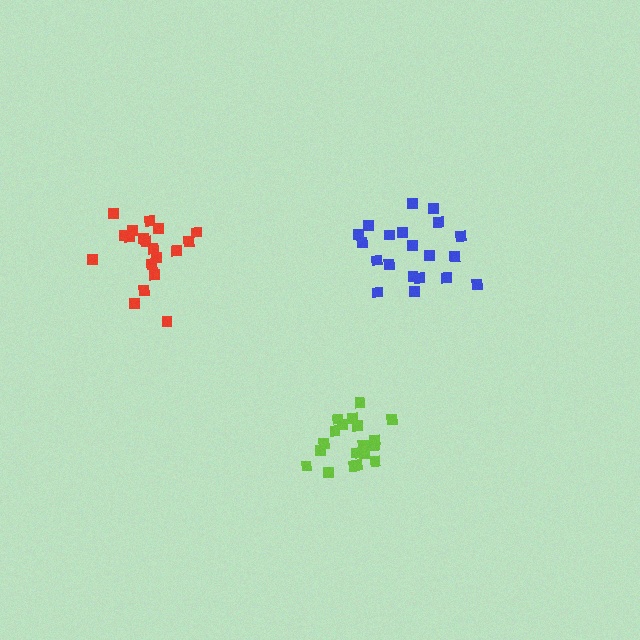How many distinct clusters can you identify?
There are 3 distinct clusters.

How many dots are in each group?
Group 1: 20 dots, Group 2: 20 dots, Group 3: 19 dots (59 total).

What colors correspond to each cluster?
The clusters are colored: lime, blue, red.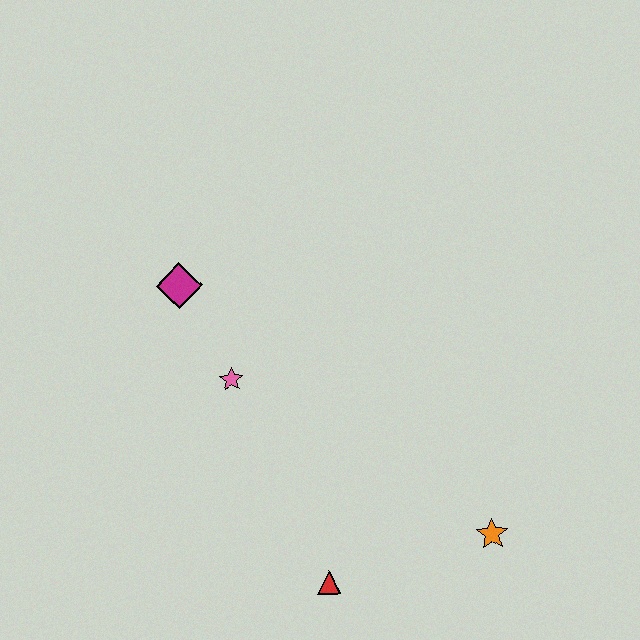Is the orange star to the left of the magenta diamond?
No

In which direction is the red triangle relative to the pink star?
The red triangle is below the pink star.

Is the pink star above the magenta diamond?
No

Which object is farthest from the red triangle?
The magenta diamond is farthest from the red triangle.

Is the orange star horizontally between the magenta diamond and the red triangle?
No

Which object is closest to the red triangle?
The orange star is closest to the red triangle.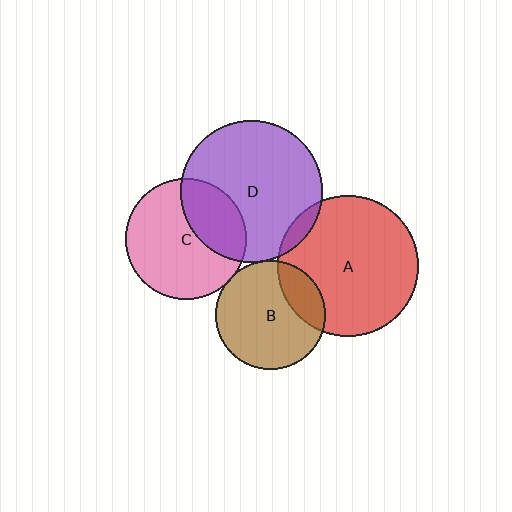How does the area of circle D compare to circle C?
Approximately 1.4 times.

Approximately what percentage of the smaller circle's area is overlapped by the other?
Approximately 20%.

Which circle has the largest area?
Circle D (purple).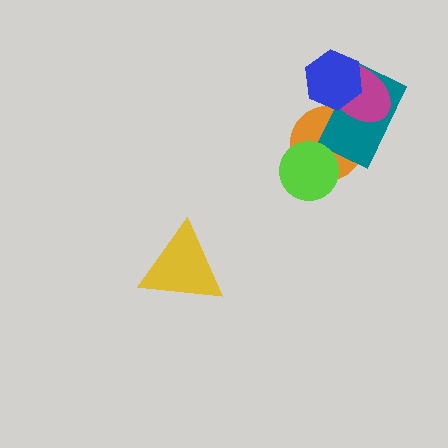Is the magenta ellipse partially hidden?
Yes, it is partially covered by another shape.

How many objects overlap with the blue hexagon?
2 objects overlap with the blue hexagon.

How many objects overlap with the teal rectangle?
3 objects overlap with the teal rectangle.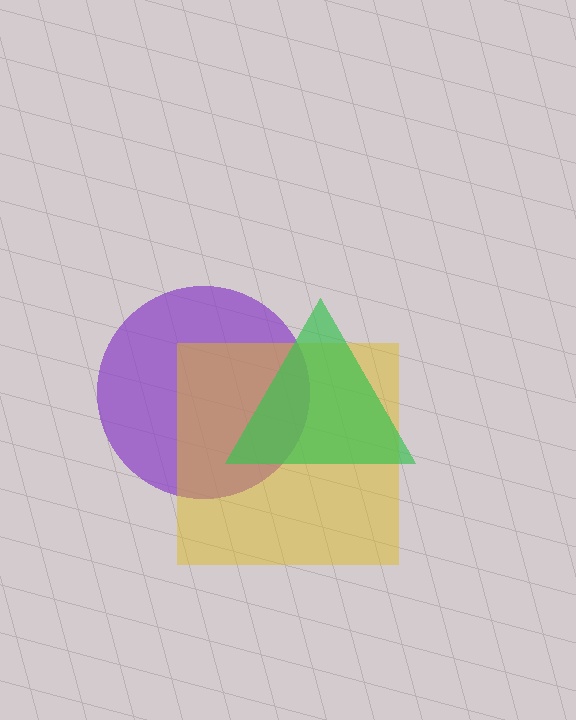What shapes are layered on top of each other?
The layered shapes are: a purple circle, a yellow square, a green triangle.